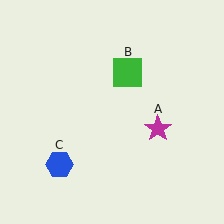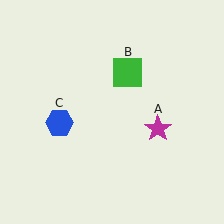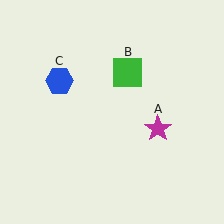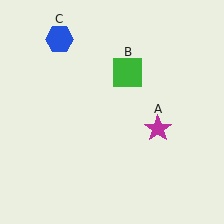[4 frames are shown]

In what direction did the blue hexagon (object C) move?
The blue hexagon (object C) moved up.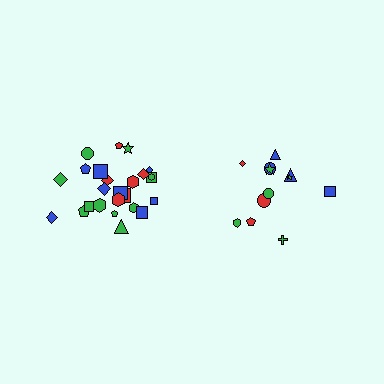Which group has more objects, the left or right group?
The left group.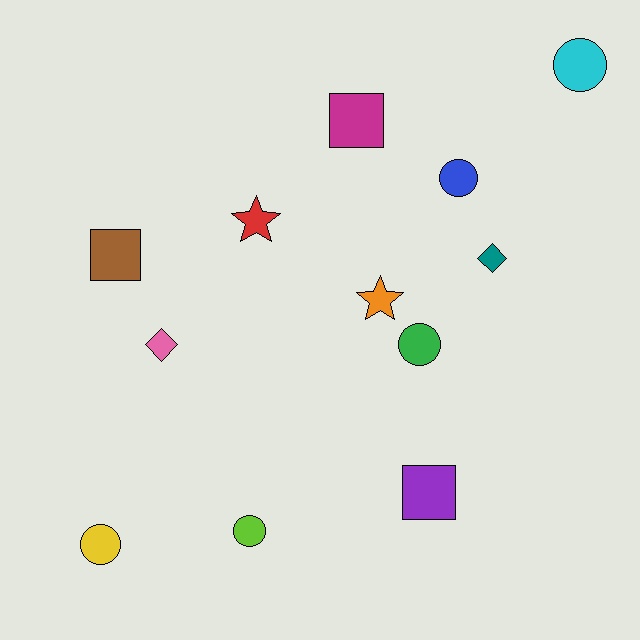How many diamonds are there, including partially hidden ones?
There are 2 diamonds.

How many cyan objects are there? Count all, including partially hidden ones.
There is 1 cyan object.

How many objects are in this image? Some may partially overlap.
There are 12 objects.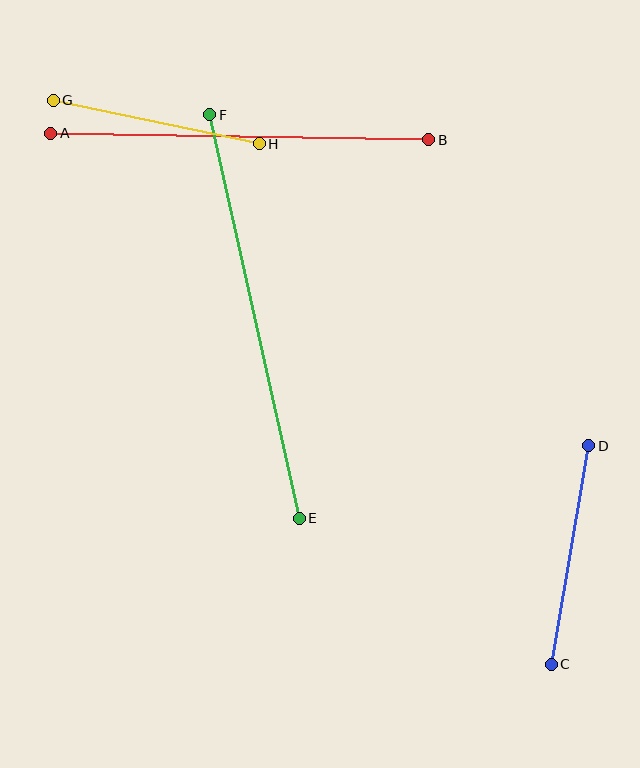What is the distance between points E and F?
The distance is approximately 414 pixels.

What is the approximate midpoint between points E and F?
The midpoint is at approximately (254, 317) pixels.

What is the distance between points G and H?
The distance is approximately 211 pixels.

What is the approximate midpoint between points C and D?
The midpoint is at approximately (570, 555) pixels.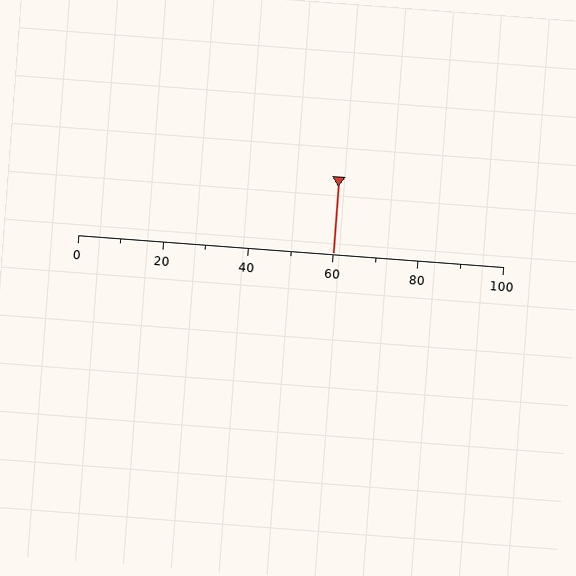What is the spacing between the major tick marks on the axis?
The major ticks are spaced 20 apart.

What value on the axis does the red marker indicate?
The marker indicates approximately 60.